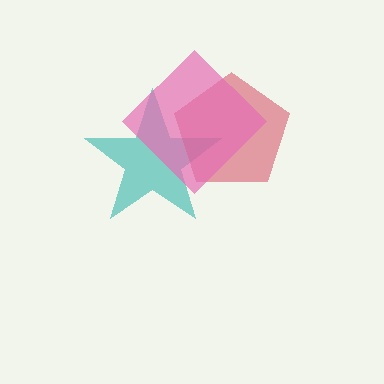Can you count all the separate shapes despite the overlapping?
Yes, there are 3 separate shapes.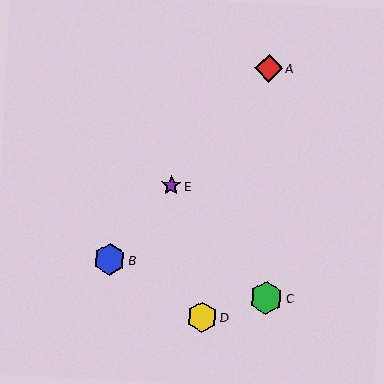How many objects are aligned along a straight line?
3 objects (A, B, E) are aligned along a straight line.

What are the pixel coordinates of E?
Object E is at (171, 185).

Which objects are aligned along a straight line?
Objects A, B, E are aligned along a straight line.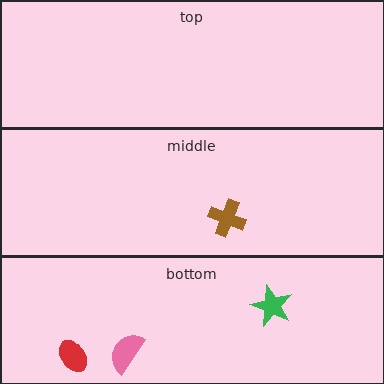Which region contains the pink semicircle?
The bottom region.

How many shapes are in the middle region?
1.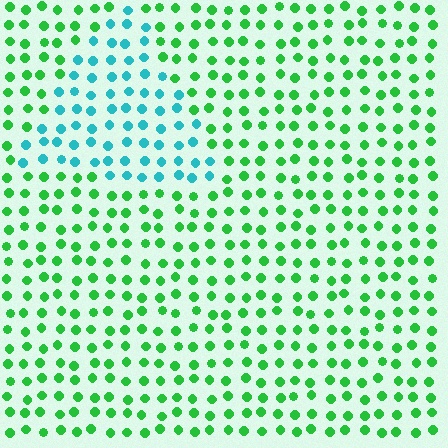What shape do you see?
I see a triangle.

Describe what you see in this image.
The image is filled with small green elements in a uniform arrangement. A triangle-shaped region is visible where the elements are tinted to a slightly different hue, forming a subtle color boundary.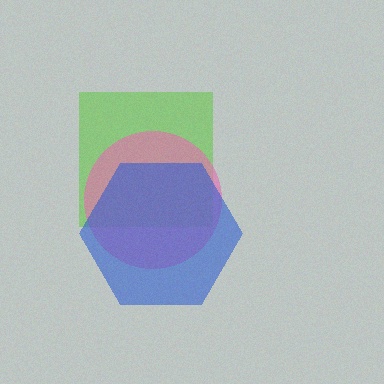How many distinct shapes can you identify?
There are 3 distinct shapes: a lime square, a pink circle, a blue hexagon.